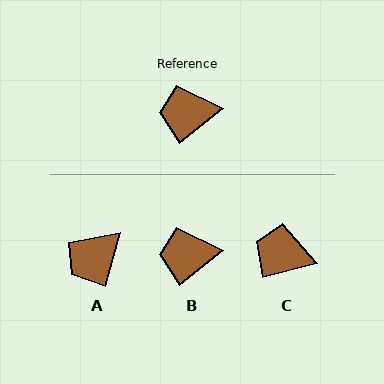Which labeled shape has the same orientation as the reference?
B.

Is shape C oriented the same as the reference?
No, it is off by about 23 degrees.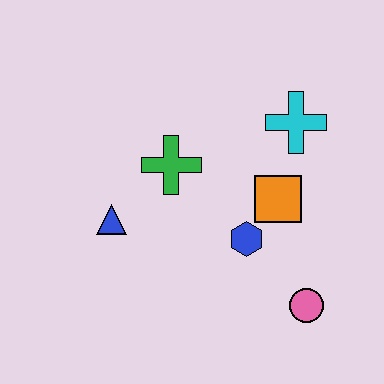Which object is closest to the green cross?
The blue triangle is closest to the green cross.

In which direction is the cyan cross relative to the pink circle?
The cyan cross is above the pink circle.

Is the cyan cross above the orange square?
Yes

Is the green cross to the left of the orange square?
Yes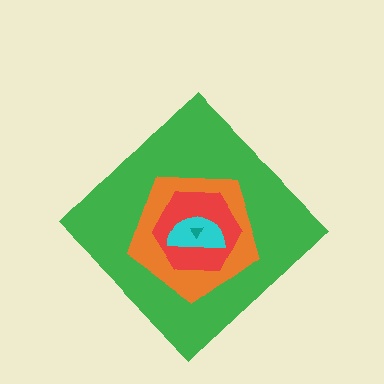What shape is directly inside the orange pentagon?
The red hexagon.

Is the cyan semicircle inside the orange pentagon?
Yes.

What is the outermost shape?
The green diamond.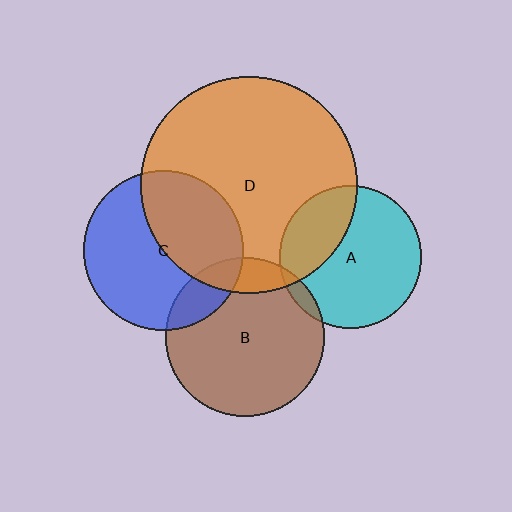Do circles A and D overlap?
Yes.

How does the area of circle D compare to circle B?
Approximately 1.9 times.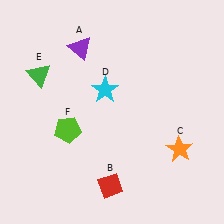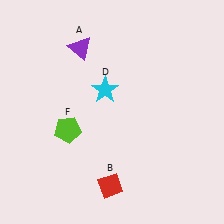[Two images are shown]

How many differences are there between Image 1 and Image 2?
There are 2 differences between the two images.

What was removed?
The orange star (C), the green triangle (E) were removed in Image 2.